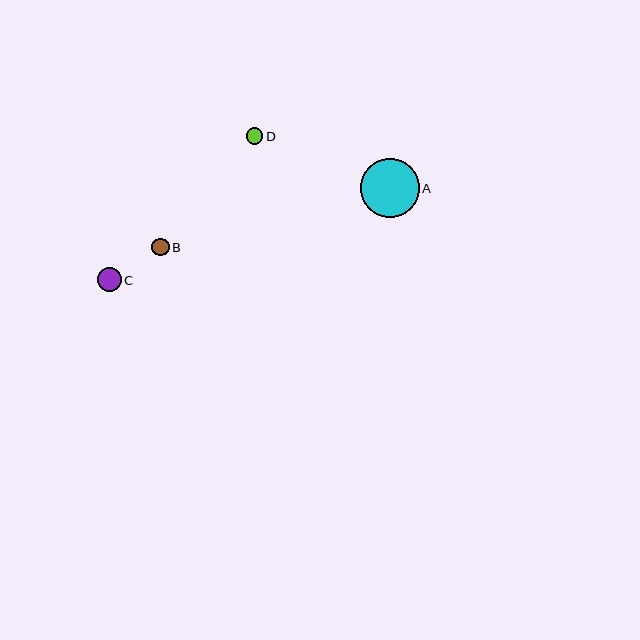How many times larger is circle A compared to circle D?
Circle A is approximately 3.5 times the size of circle D.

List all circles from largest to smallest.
From largest to smallest: A, C, B, D.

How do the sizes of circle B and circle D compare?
Circle B and circle D are approximately the same size.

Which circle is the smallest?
Circle D is the smallest with a size of approximately 17 pixels.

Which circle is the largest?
Circle A is the largest with a size of approximately 59 pixels.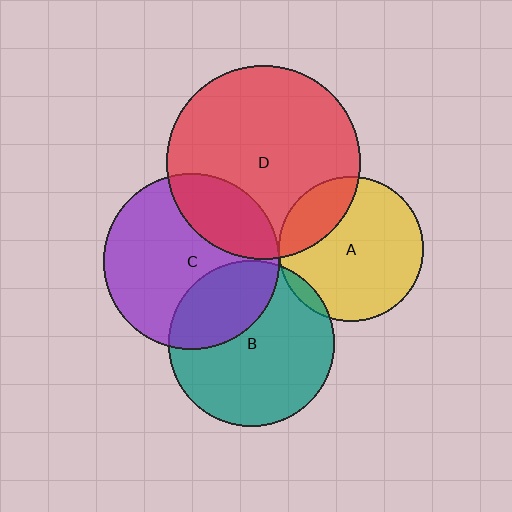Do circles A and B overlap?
Yes.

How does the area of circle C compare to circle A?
Approximately 1.5 times.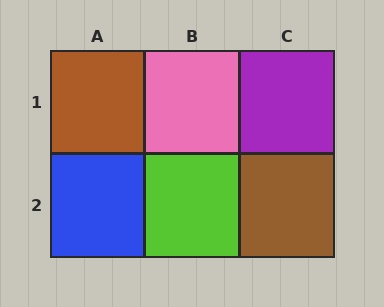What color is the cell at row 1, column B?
Pink.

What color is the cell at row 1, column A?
Brown.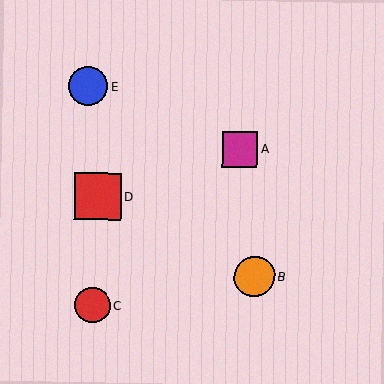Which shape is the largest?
The red square (labeled D) is the largest.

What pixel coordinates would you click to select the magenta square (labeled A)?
Click at (240, 149) to select the magenta square A.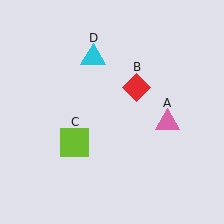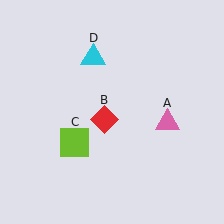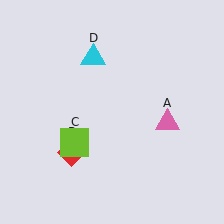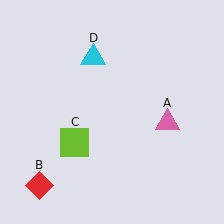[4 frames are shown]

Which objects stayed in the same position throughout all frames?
Pink triangle (object A) and lime square (object C) and cyan triangle (object D) remained stationary.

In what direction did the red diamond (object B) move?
The red diamond (object B) moved down and to the left.